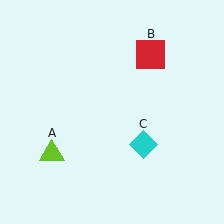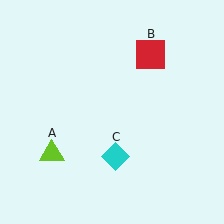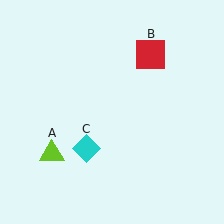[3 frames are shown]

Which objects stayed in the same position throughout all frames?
Lime triangle (object A) and red square (object B) remained stationary.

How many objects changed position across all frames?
1 object changed position: cyan diamond (object C).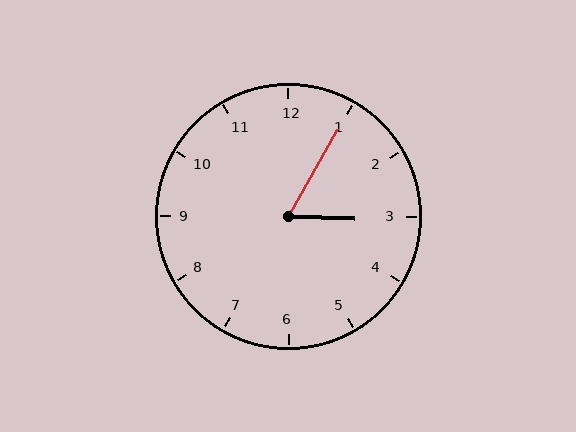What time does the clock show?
3:05.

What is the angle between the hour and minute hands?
Approximately 62 degrees.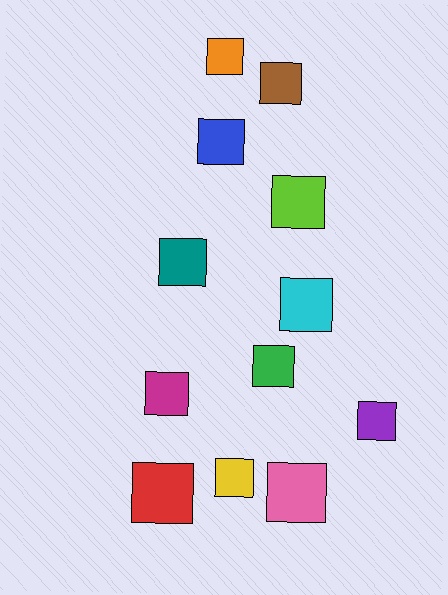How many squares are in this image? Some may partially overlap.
There are 12 squares.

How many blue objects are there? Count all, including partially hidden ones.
There is 1 blue object.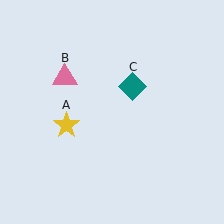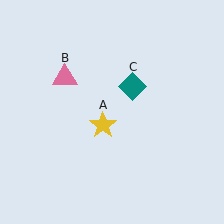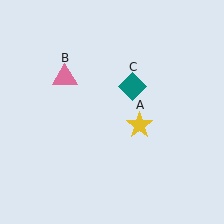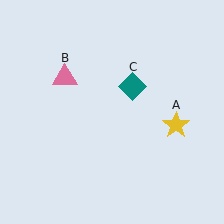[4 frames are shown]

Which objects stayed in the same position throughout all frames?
Pink triangle (object B) and teal diamond (object C) remained stationary.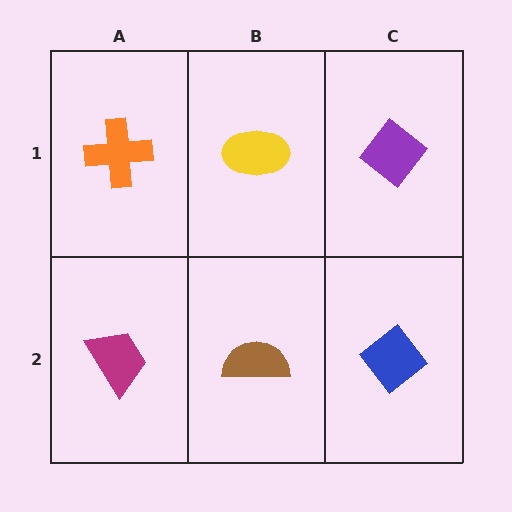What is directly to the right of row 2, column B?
A blue diamond.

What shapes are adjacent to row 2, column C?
A purple diamond (row 1, column C), a brown semicircle (row 2, column B).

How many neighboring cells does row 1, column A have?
2.